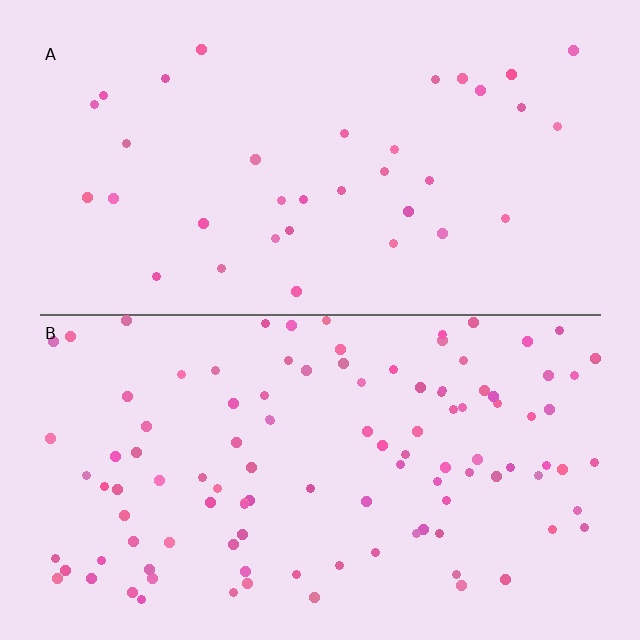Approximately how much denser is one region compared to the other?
Approximately 3.1× — region B over region A.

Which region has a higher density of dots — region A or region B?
B (the bottom).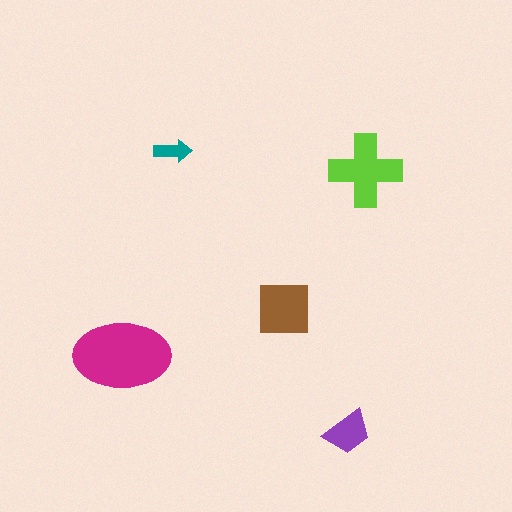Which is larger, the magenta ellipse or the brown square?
The magenta ellipse.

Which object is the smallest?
The teal arrow.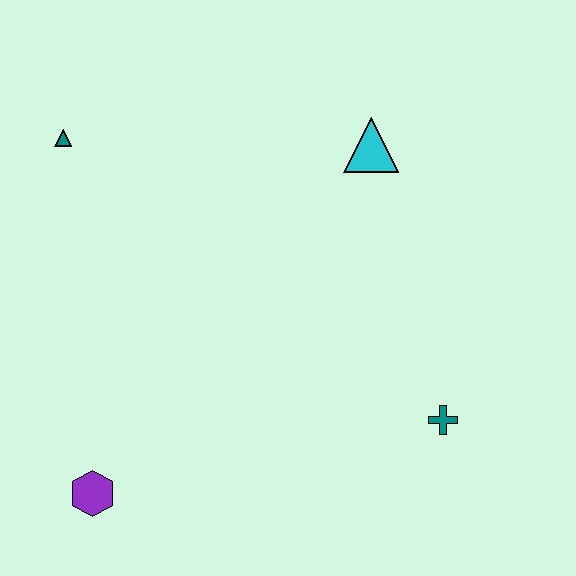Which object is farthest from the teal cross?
The teal triangle is farthest from the teal cross.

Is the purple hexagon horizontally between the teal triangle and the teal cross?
Yes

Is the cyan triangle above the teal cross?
Yes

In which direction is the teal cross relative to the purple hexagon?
The teal cross is to the right of the purple hexagon.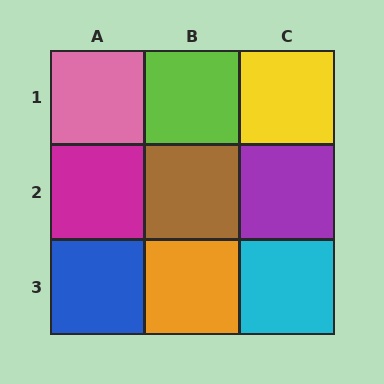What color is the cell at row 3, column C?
Cyan.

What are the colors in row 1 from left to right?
Pink, lime, yellow.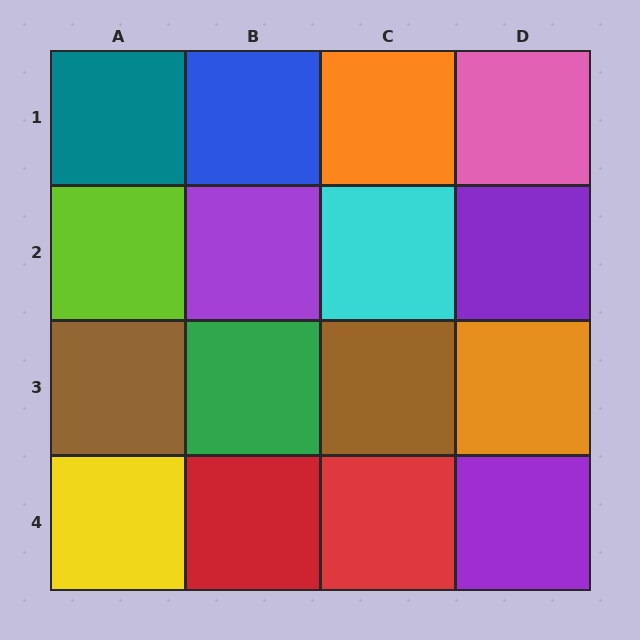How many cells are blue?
1 cell is blue.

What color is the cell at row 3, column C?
Brown.